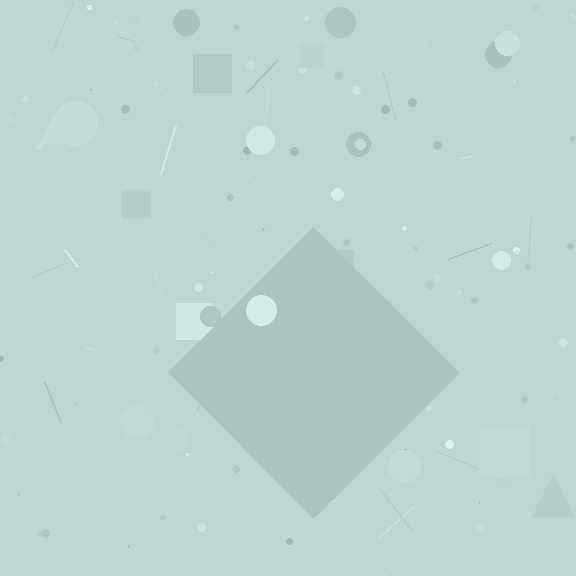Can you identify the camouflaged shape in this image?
The camouflaged shape is a diamond.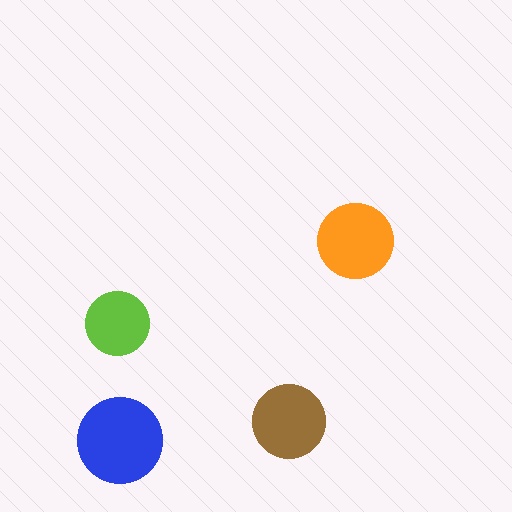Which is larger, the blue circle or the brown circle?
The blue one.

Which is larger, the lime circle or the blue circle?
The blue one.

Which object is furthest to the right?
The orange circle is rightmost.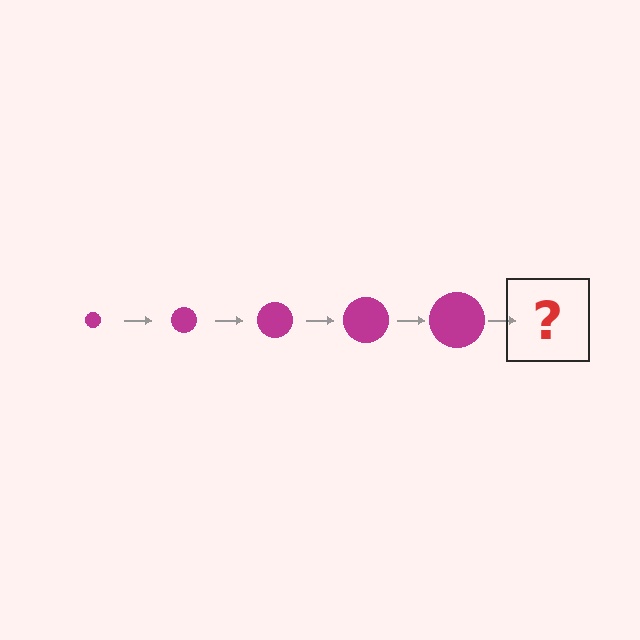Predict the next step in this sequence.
The next step is a magenta circle, larger than the previous one.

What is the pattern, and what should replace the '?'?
The pattern is that the circle gets progressively larger each step. The '?' should be a magenta circle, larger than the previous one.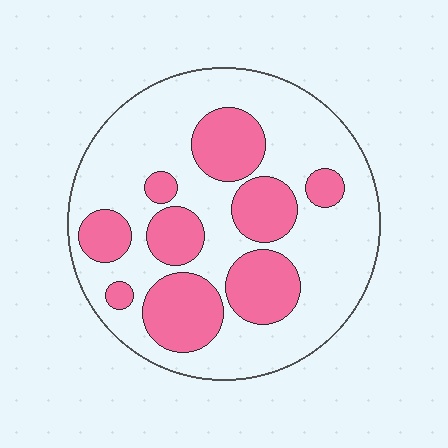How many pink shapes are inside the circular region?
9.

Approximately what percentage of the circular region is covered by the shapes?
Approximately 35%.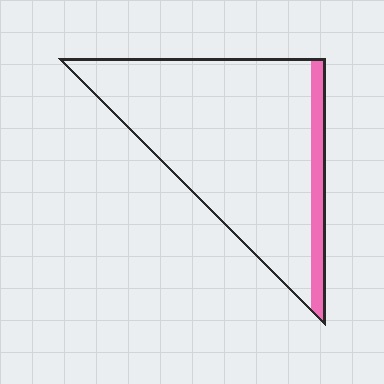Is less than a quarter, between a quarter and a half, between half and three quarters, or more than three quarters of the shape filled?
Less than a quarter.